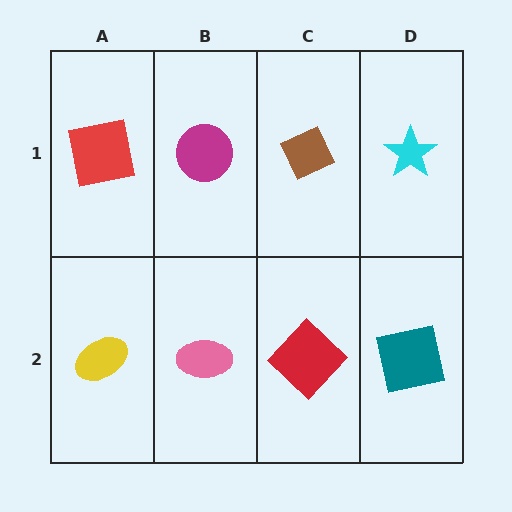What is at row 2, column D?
A teal square.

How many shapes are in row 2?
4 shapes.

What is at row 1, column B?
A magenta circle.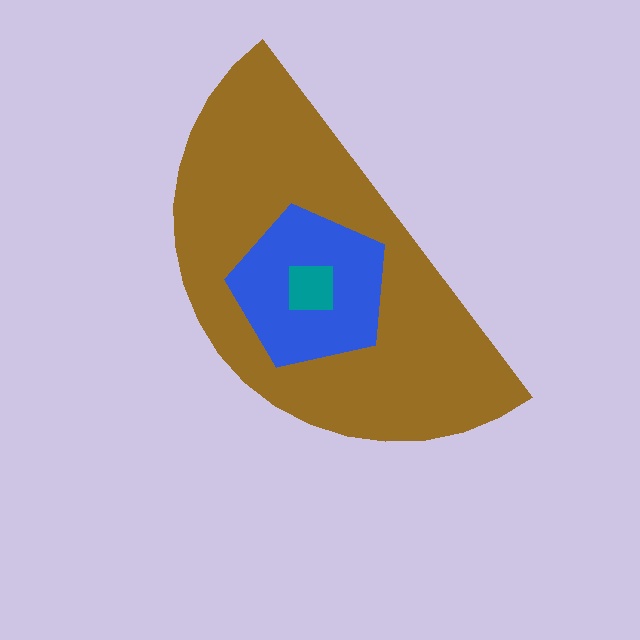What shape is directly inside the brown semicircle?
The blue pentagon.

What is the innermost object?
The teal square.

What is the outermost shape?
The brown semicircle.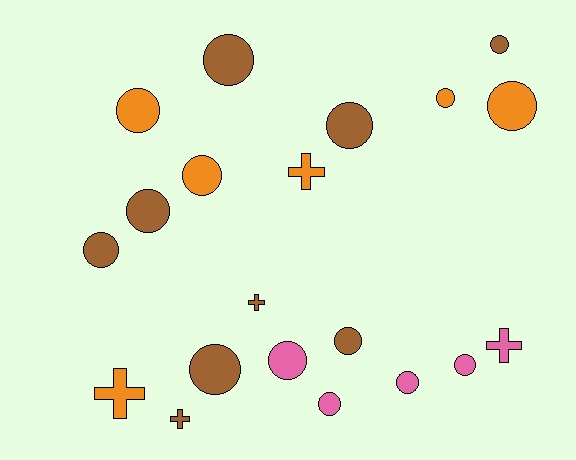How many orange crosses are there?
There are 2 orange crosses.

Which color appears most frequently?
Brown, with 9 objects.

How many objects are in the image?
There are 20 objects.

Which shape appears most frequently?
Circle, with 15 objects.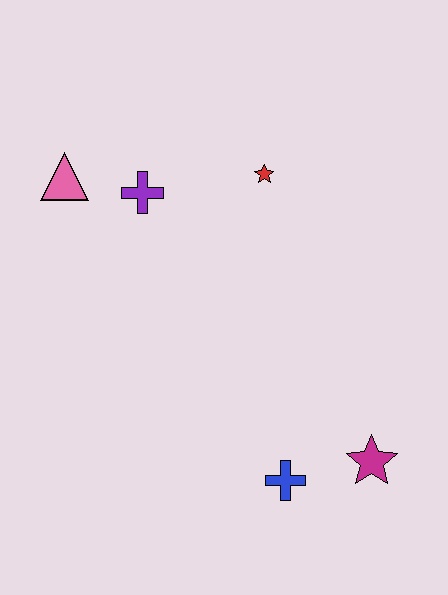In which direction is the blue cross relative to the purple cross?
The blue cross is below the purple cross.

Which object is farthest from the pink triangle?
The magenta star is farthest from the pink triangle.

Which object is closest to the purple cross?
The pink triangle is closest to the purple cross.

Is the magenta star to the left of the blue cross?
No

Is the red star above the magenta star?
Yes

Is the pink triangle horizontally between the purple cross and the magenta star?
No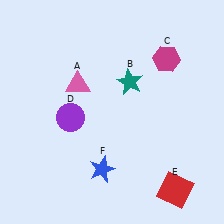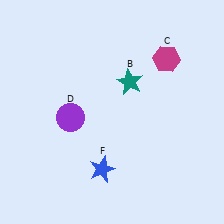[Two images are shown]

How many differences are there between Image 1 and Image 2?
There are 2 differences between the two images.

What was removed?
The red square (E), the pink triangle (A) were removed in Image 2.